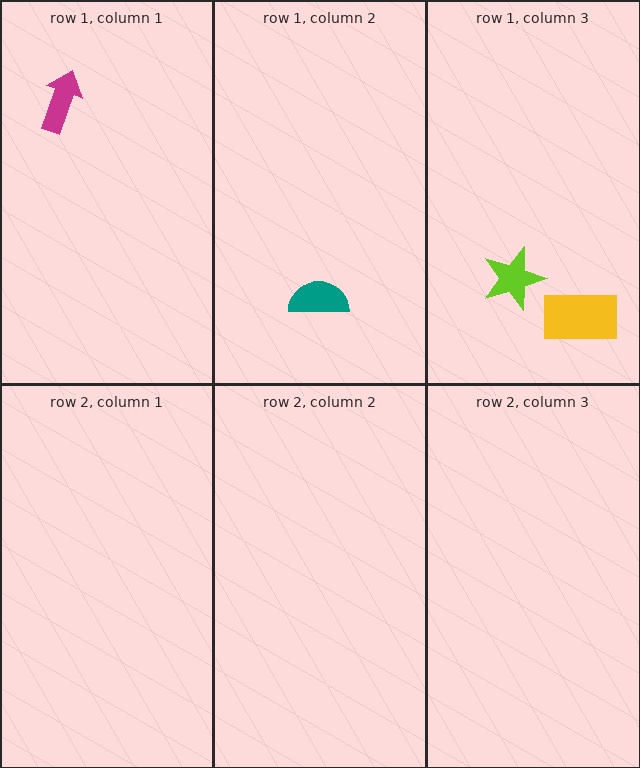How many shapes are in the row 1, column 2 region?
1.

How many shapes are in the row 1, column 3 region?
2.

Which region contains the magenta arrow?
The row 1, column 1 region.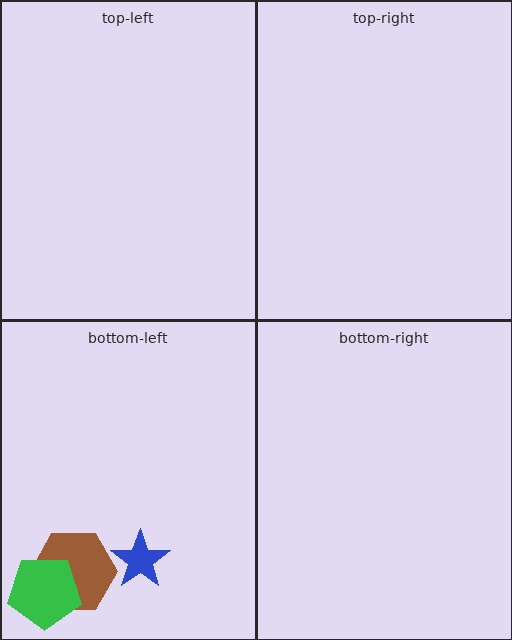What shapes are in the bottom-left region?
The brown hexagon, the green pentagon, the blue star.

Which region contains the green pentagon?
The bottom-left region.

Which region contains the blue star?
The bottom-left region.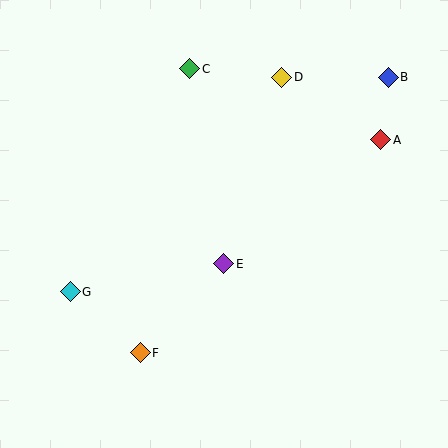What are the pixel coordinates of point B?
Point B is at (388, 77).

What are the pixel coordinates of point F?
Point F is at (140, 353).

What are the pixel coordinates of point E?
Point E is at (224, 264).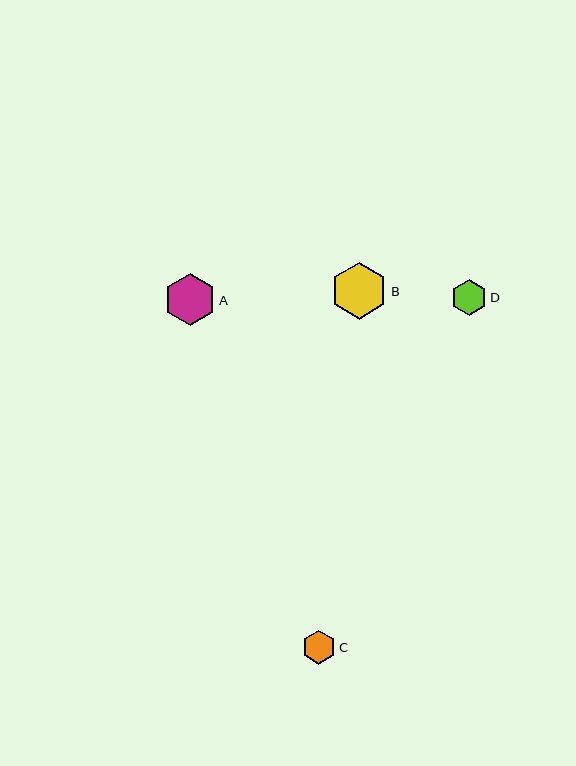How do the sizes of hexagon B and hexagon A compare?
Hexagon B and hexagon A are approximately the same size.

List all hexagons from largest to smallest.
From largest to smallest: B, A, D, C.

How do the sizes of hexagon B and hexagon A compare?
Hexagon B and hexagon A are approximately the same size.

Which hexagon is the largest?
Hexagon B is the largest with a size of approximately 57 pixels.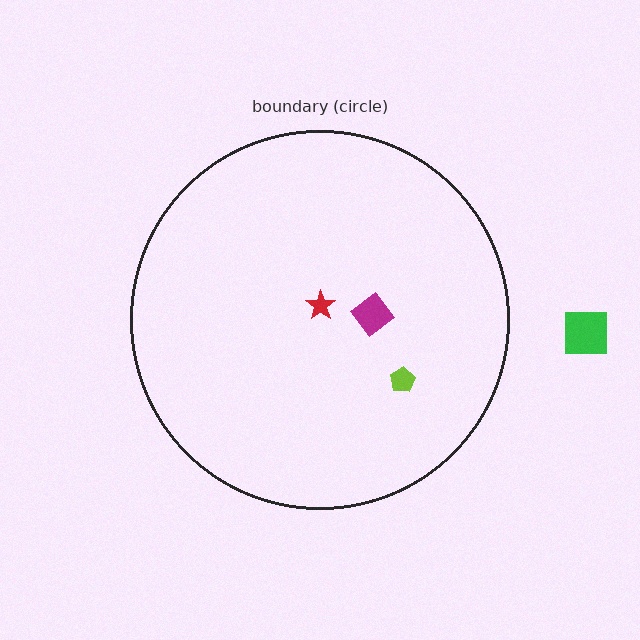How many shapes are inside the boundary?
3 inside, 1 outside.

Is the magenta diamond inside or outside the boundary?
Inside.